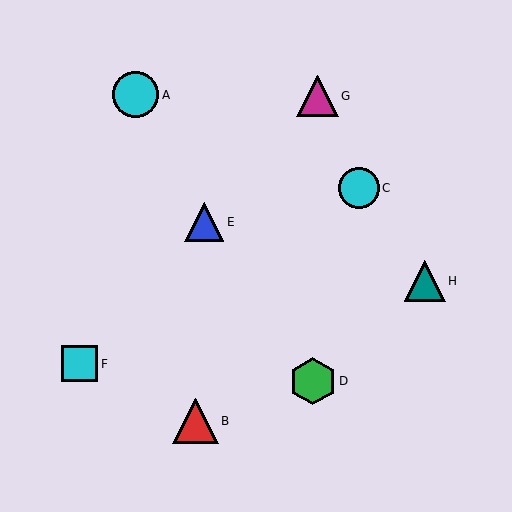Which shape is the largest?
The green hexagon (labeled D) is the largest.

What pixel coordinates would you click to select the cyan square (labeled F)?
Click at (80, 364) to select the cyan square F.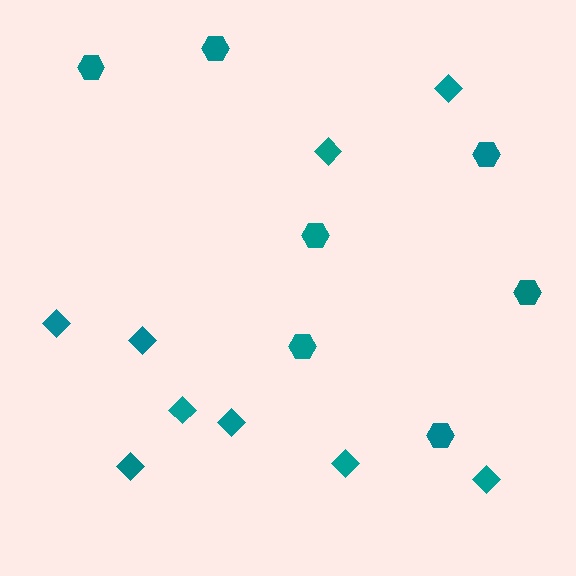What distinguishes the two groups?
There are 2 groups: one group of hexagons (7) and one group of diamonds (9).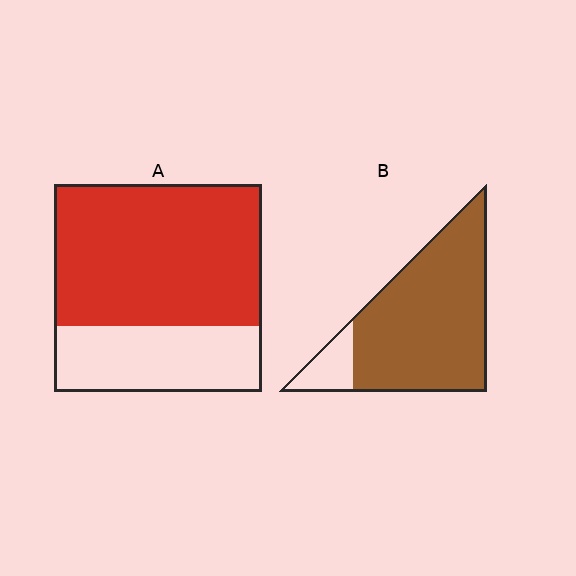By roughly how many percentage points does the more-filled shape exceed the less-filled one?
By roughly 20 percentage points (B over A).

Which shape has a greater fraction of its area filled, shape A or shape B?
Shape B.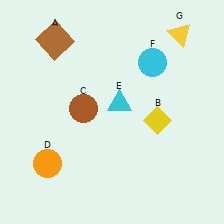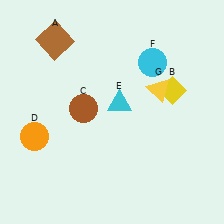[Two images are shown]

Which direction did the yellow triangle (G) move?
The yellow triangle (G) moved down.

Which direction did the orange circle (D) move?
The orange circle (D) moved up.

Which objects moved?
The objects that moved are: the yellow diamond (B), the orange circle (D), the yellow triangle (G).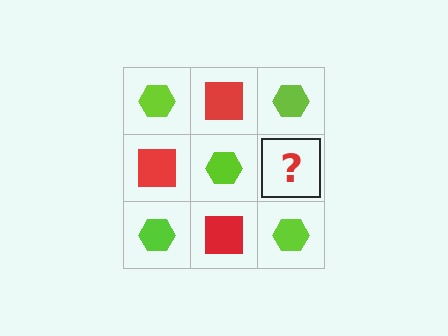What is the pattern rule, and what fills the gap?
The rule is that it alternates lime hexagon and red square in a checkerboard pattern. The gap should be filled with a red square.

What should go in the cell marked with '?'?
The missing cell should contain a red square.